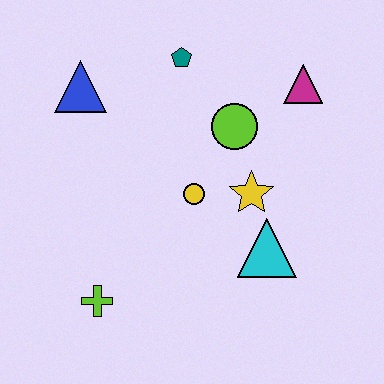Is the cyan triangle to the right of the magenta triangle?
No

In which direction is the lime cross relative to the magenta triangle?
The lime cross is below the magenta triangle.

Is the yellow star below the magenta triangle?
Yes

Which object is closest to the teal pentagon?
The lime circle is closest to the teal pentagon.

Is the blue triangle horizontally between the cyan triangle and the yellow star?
No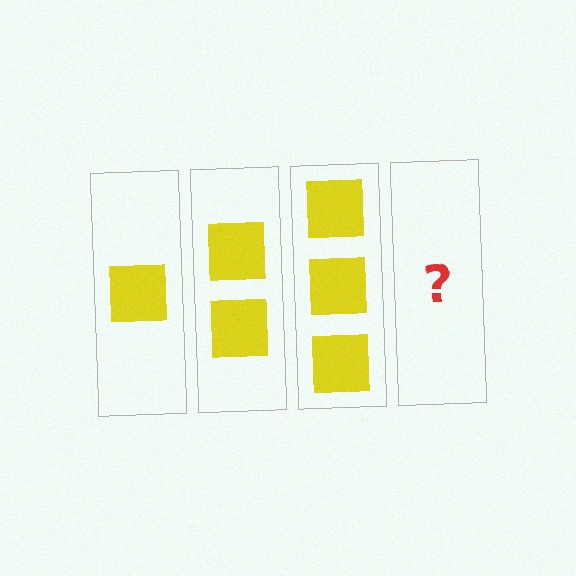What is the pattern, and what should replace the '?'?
The pattern is that each step adds one more square. The '?' should be 4 squares.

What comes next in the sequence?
The next element should be 4 squares.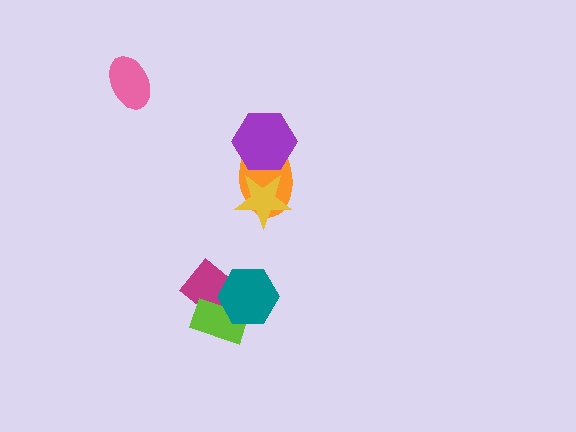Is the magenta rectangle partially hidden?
Yes, it is partially covered by another shape.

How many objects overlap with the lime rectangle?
2 objects overlap with the lime rectangle.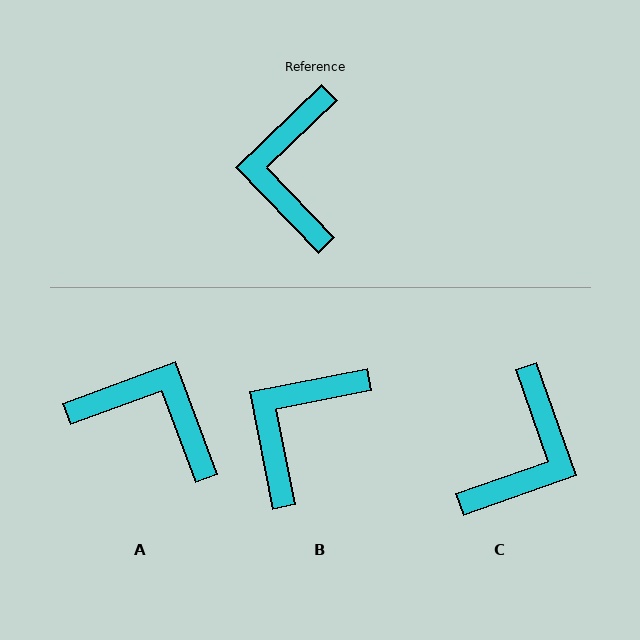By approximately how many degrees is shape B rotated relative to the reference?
Approximately 33 degrees clockwise.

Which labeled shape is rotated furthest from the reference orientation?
C, about 155 degrees away.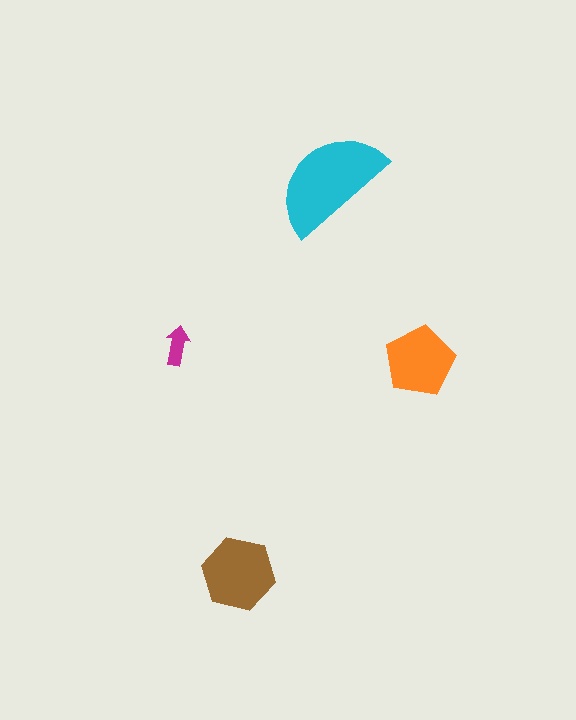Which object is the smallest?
The magenta arrow.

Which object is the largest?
The cyan semicircle.